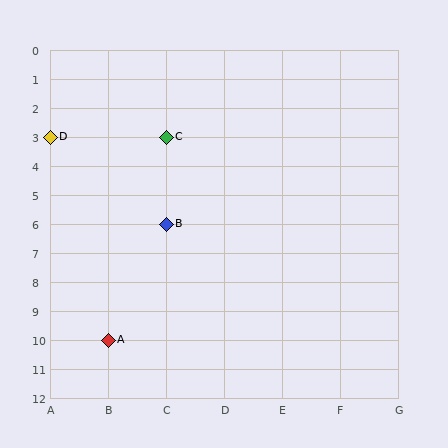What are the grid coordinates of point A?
Point A is at grid coordinates (B, 10).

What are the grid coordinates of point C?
Point C is at grid coordinates (C, 3).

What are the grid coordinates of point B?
Point B is at grid coordinates (C, 6).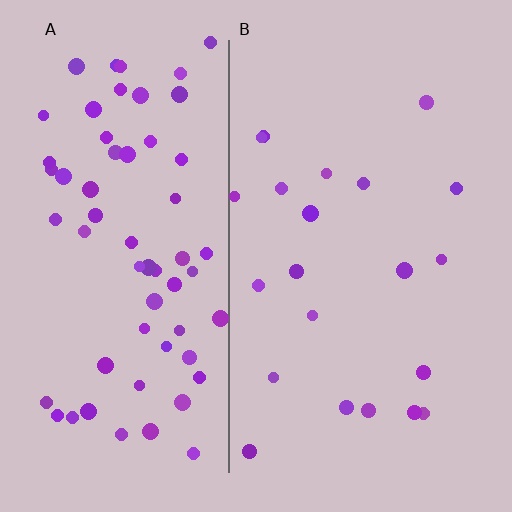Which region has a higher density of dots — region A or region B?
A (the left).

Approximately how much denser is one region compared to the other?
Approximately 3.0× — region A over region B.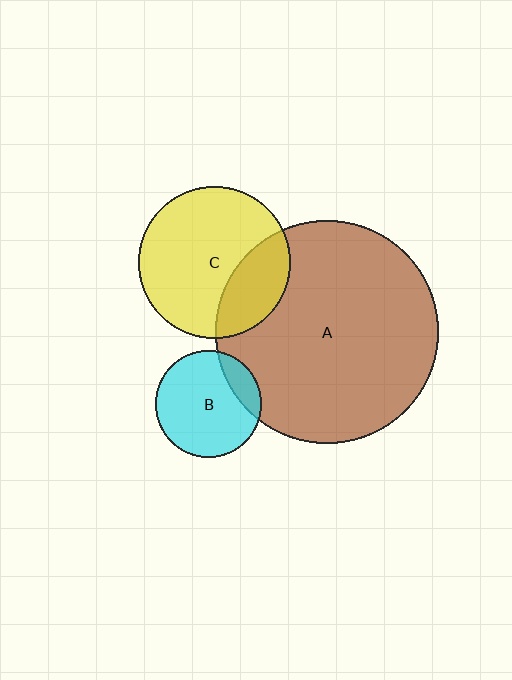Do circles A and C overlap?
Yes.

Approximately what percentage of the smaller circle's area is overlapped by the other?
Approximately 25%.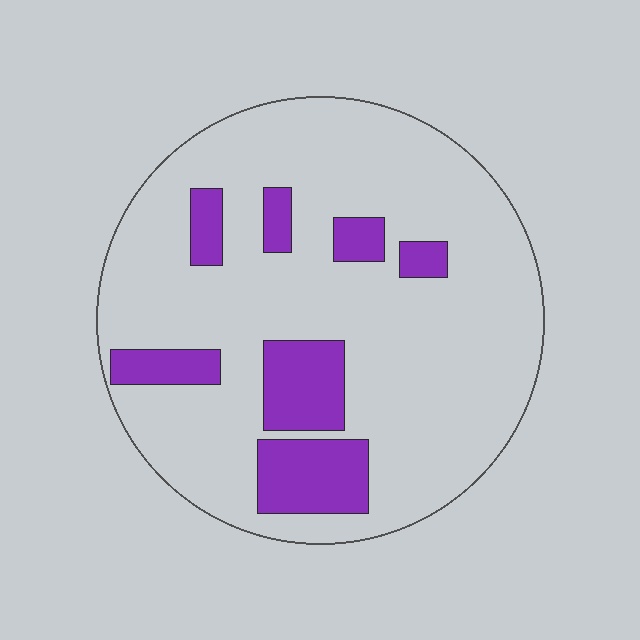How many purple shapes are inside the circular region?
7.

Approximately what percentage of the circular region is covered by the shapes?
Approximately 20%.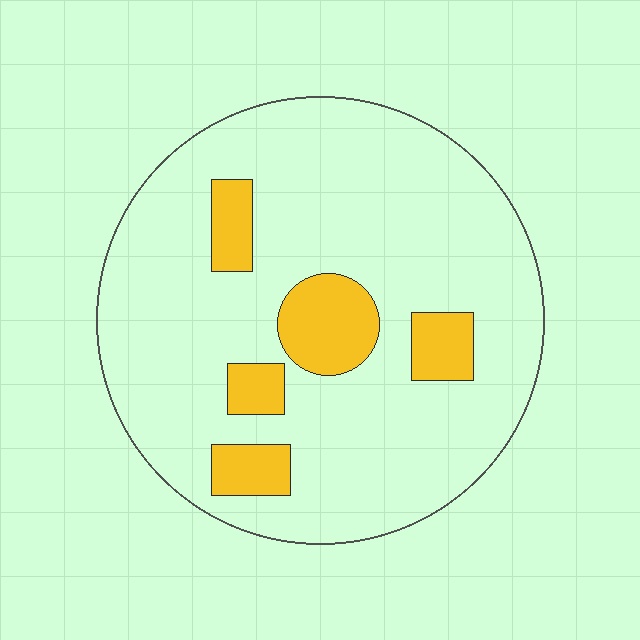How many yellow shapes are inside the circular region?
5.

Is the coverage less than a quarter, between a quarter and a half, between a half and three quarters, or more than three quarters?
Less than a quarter.